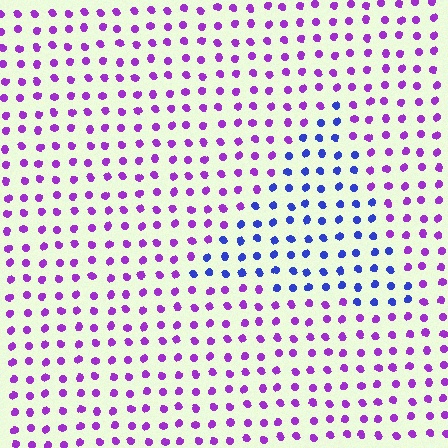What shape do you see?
I see a triangle.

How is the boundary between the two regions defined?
The boundary is defined purely by a slight shift in hue (about 50 degrees). Spacing, size, and orientation are identical on both sides.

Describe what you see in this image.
The image is filled with small purple elements in a uniform arrangement. A triangle-shaped region is visible where the elements are tinted to a slightly different hue, forming a subtle color boundary.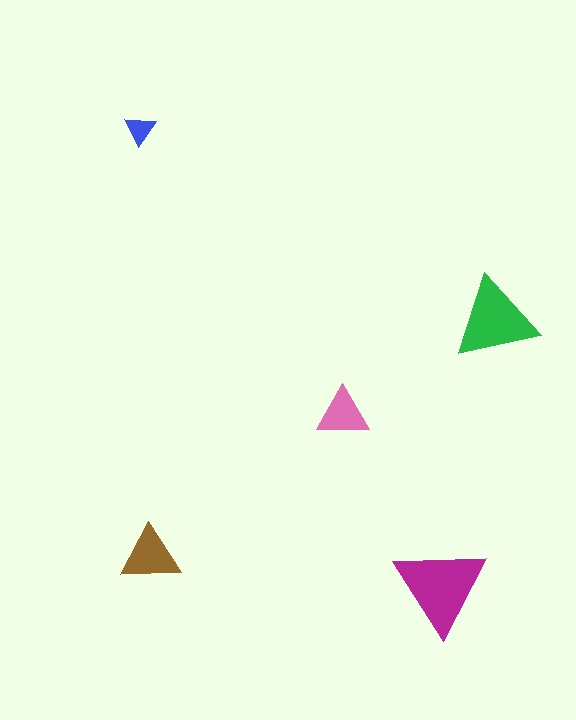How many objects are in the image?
There are 5 objects in the image.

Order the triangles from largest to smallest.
the magenta one, the green one, the brown one, the pink one, the blue one.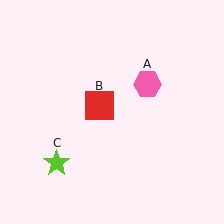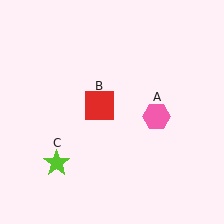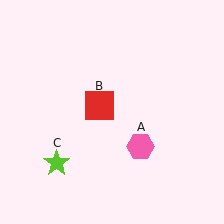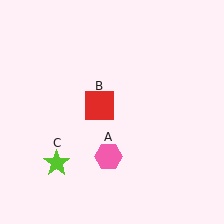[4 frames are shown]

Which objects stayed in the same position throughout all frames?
Red square (object B) and lime star (object C) remained stationary.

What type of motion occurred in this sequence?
The pink hexagon (object A) rotated clockwise around the center of the scene.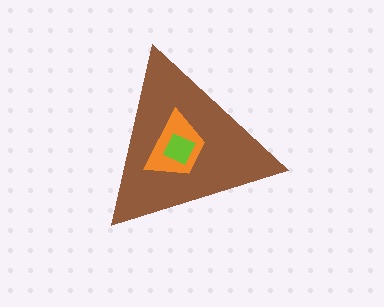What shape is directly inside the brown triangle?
The orange trapezoid.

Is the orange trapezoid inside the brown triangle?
Yes.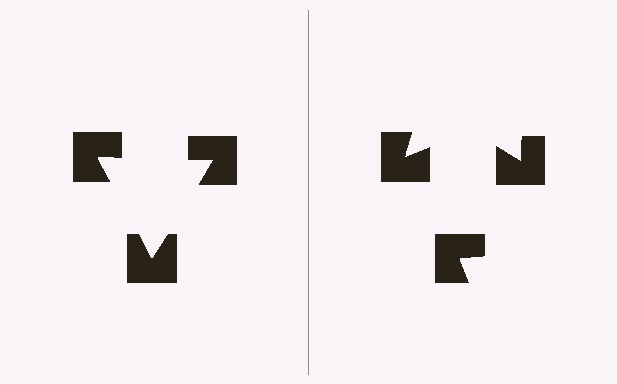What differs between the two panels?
The notched squares are positioned identically on both sides; only the wedge orientations differ. On the left they align to a triangle; on the right they are misaligned.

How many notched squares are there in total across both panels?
6 — 3 on each side.